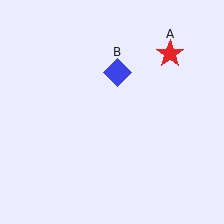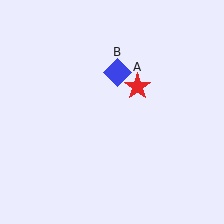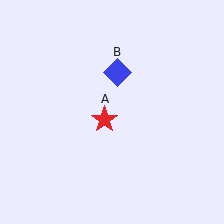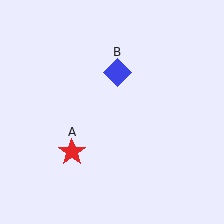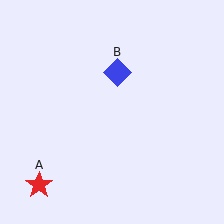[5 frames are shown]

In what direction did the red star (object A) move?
The red star (object A) moved down and to the left.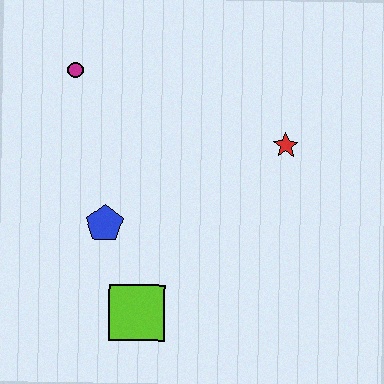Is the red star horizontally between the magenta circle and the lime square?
No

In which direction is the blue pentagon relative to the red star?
The blue pentagon is to the left of the red star.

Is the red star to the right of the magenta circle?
Yes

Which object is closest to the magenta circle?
The blue pentagon is closest to the magenta circle.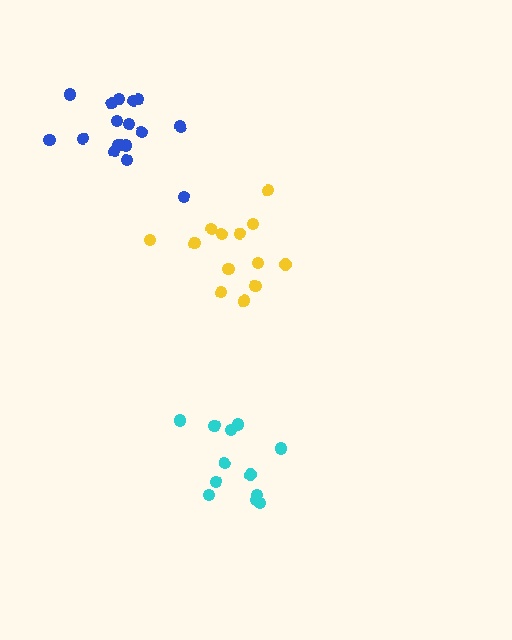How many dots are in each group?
Group 1: 13 dots, Group 2: 17 dots, Group 3: 12 dots (42 total).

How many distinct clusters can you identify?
There are 3 distinct clusters.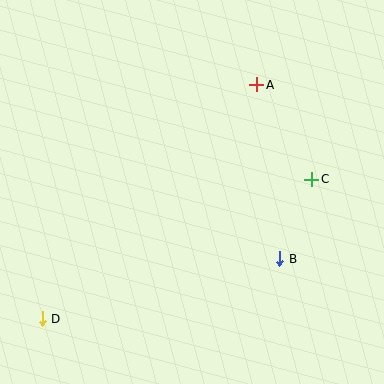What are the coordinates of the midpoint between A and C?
The midpoint between A and C is at (284, 132).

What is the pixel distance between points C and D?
The distance between C and D is 303 pixels.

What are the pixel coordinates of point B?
Point B is at (280, 259).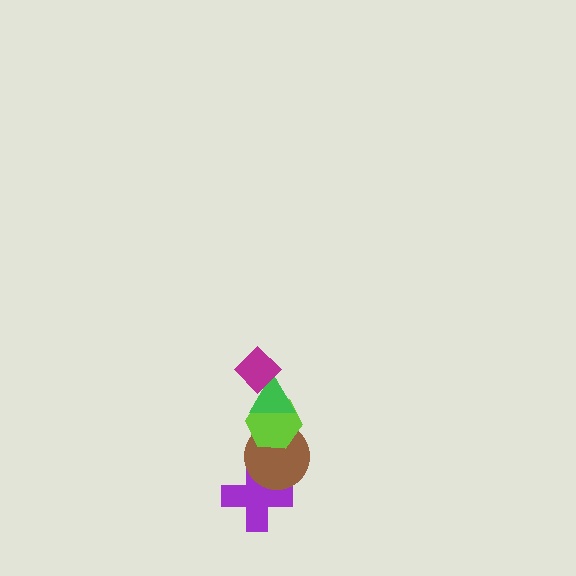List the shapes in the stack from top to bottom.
From top to bottom: the magenta diamond, the green triangle, the lime hexagon, the brown circle, the purple cross.